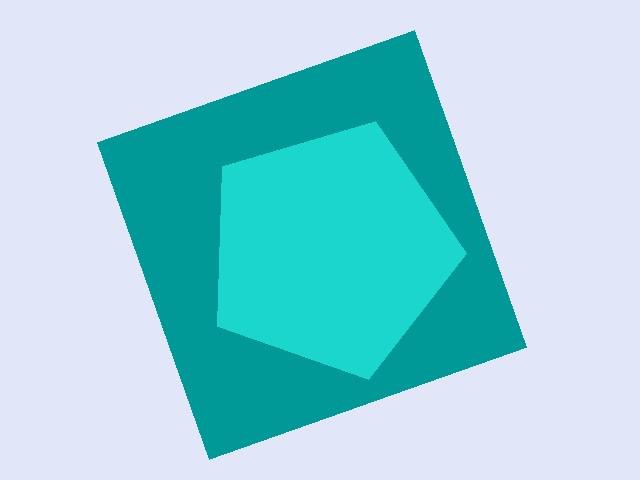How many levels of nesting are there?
2.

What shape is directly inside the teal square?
The cyan pentagon.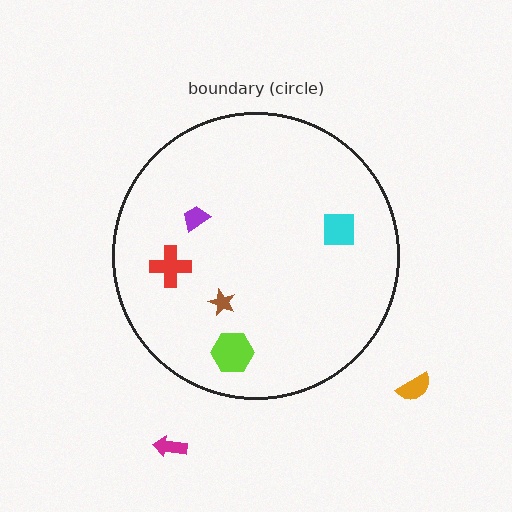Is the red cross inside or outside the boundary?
Inside.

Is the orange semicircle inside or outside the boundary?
Outside.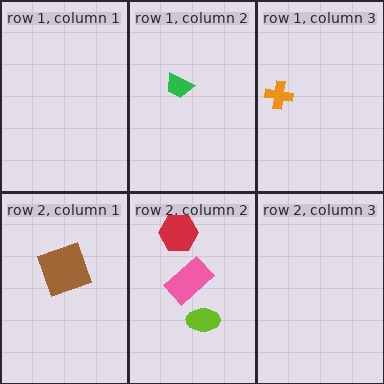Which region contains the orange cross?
The row 1, column 3 region.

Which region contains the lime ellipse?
The row 2, column 2 region.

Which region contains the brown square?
The row 2, column 1 region.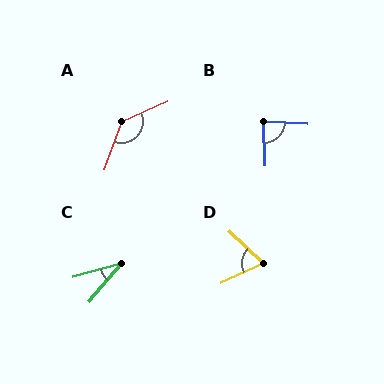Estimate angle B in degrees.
Approximately 85 degrees.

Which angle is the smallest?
C, at approximately 35 degrees.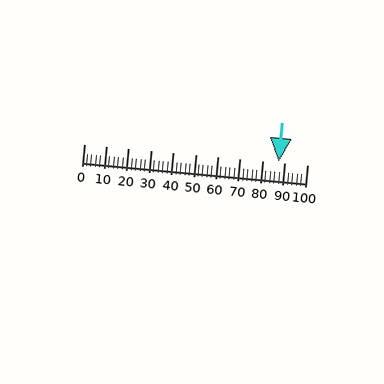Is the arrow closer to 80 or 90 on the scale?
The arrow is closer to 90.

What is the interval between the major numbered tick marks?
The major tick marks are spaced 10 units apart.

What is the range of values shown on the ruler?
The ruler shows values from 0 to 100.